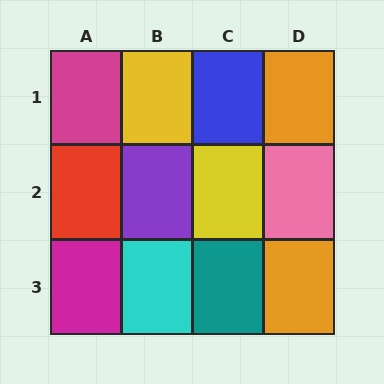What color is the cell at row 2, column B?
Purple.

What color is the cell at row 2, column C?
Yellow.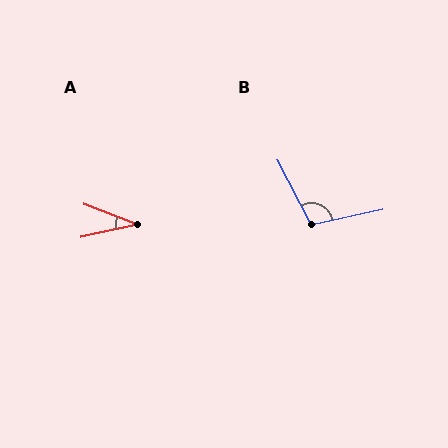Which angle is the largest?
B, at approximately 106 degrees.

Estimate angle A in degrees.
Approximately 33 degrees.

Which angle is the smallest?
A, at approximately 33 degrees.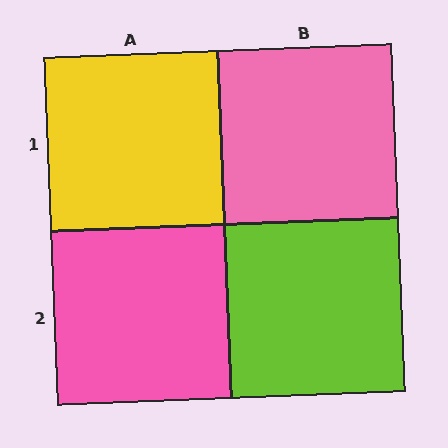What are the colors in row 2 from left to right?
Pink, lime.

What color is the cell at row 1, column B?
Pink.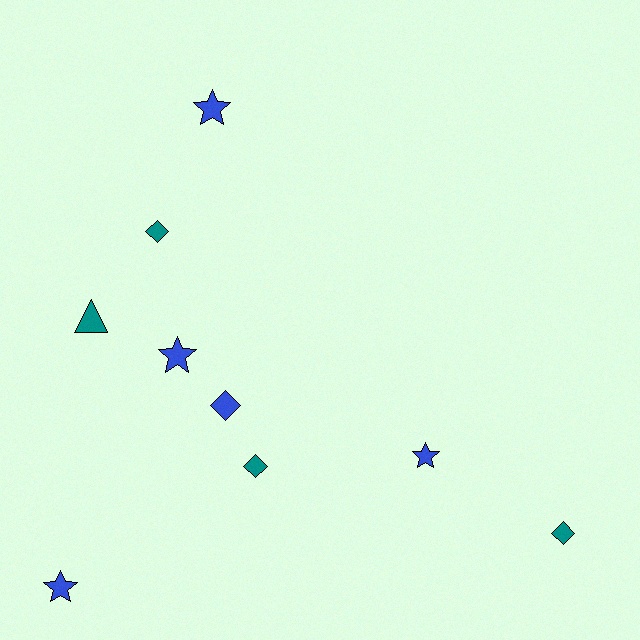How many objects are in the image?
There are 9 objects.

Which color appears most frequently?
Blue, with 5 objects.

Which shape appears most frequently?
Diamond, with 4 objects.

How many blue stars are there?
There are 4 blue stars.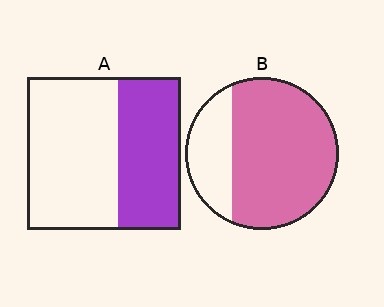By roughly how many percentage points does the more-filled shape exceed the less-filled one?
By roughly 35 percentage points (B over A).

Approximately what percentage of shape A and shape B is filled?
A is approximately 40% and B is approximately 75%.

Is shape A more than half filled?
No.